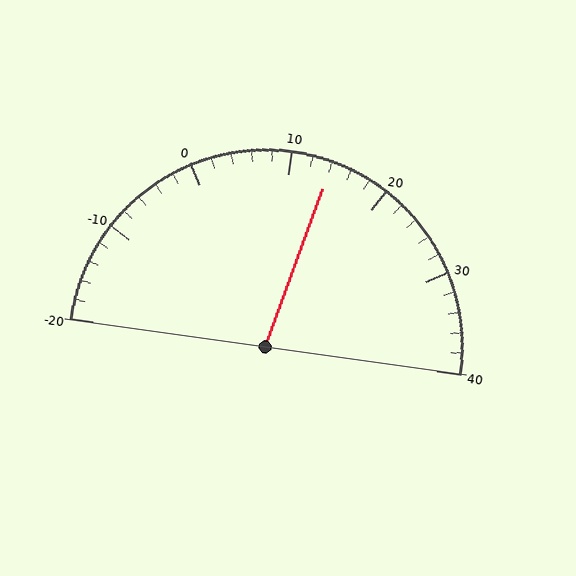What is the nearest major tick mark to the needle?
The nearest major tick mark is 10.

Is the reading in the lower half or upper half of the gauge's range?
The reading is in the upper half of the range (-20 to 40).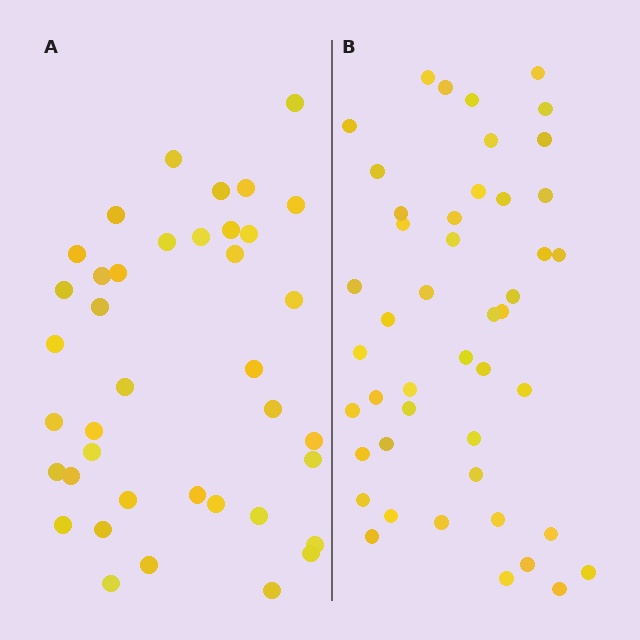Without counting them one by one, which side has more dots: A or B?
Region B (the right region) has more dots.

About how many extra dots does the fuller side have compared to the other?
Region B has roughly 8 or so more dots than region A.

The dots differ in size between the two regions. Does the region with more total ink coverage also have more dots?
No. Region A has more total ink coverage because its dots are larger, but region B actually contains more individual dots. Total area can be misleading — the number of items is what matters here.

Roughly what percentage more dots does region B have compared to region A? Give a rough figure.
About 20% more.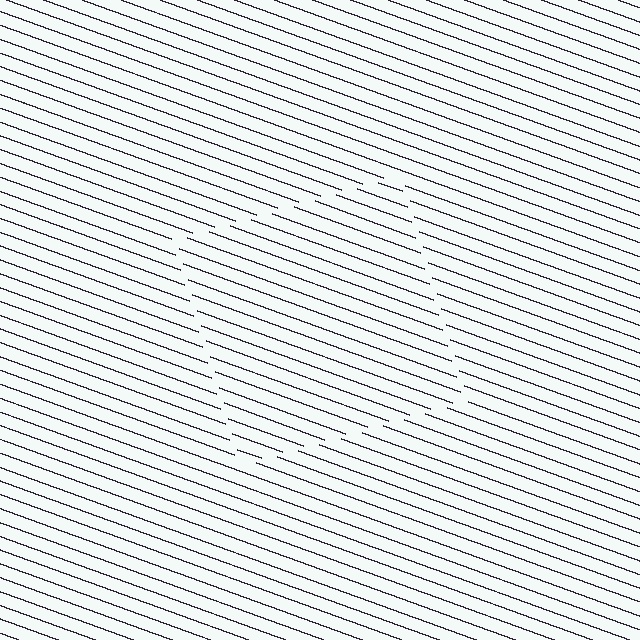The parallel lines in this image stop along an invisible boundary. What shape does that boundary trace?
An illusory square. The interior of the shape contains the same grating, shifted by half a period — the contour is defined by the phase discontinuity where line-ends from the inner and outer gratings abut.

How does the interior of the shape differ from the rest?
The interior of the shape contains the same grating, shifted by half a period — the contour is defined by the phase discontinuity where line-ends from the inner and outer gratings abut.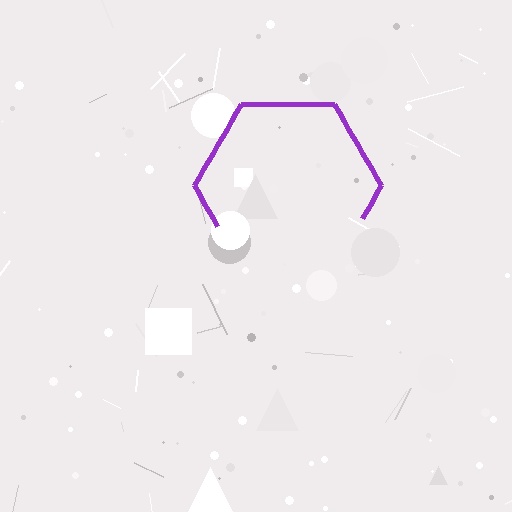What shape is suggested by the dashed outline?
The dashed outline suggests a hexagon.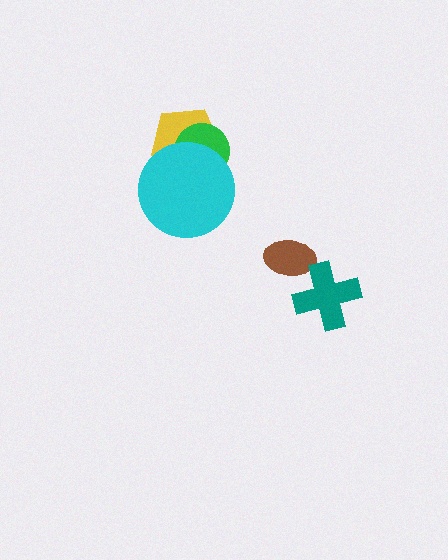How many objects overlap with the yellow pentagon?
2 objects overlap with the yellow pentagon.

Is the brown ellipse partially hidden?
Yes, it is partially covered by another shape.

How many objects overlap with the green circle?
2 objects overlap with the green circle.